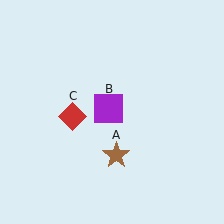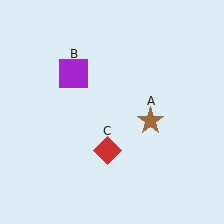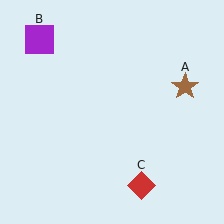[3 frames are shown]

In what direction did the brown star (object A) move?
The brown star (object A) moved up and to the right.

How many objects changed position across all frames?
3 objects changed position: brown star (object A), purple square (object B), red diamond (object C).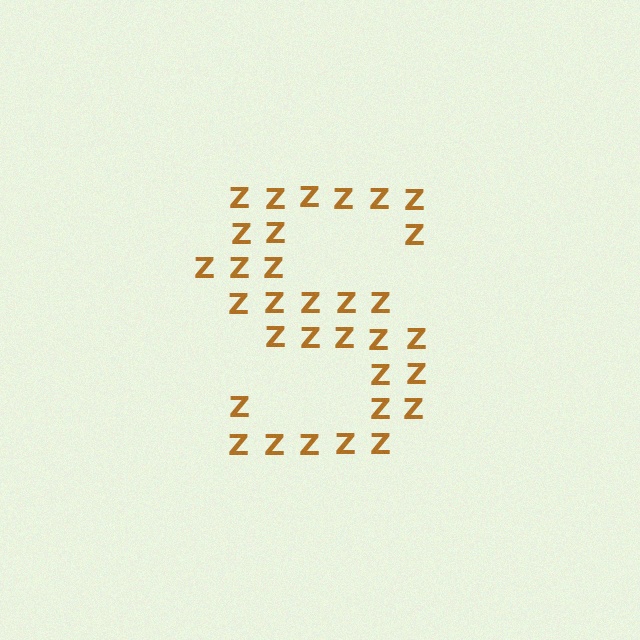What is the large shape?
The large shape is the letter S.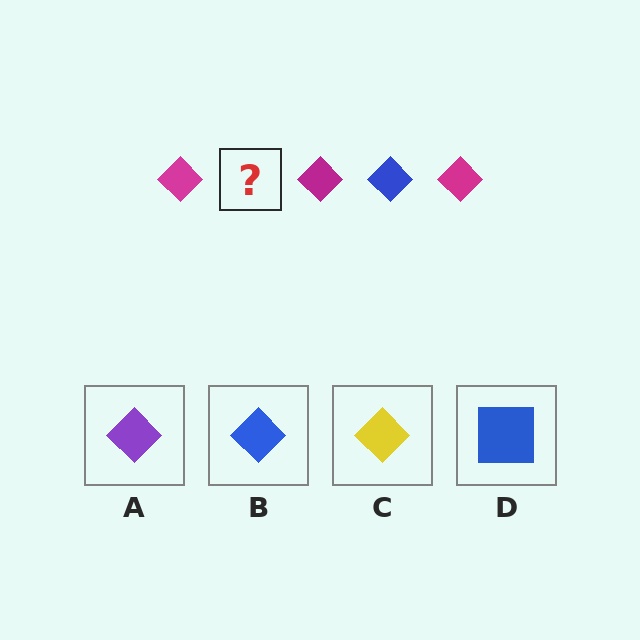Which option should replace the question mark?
Option B.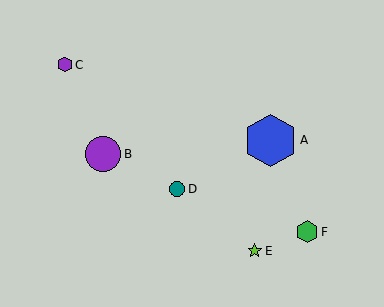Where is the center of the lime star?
The center of the lime star is at (255, 251).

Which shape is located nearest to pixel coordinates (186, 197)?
The teal circle (labeled D) at (177, 189) is nearest to that location.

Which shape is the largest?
The blue hexagon (labeled A) is the largest.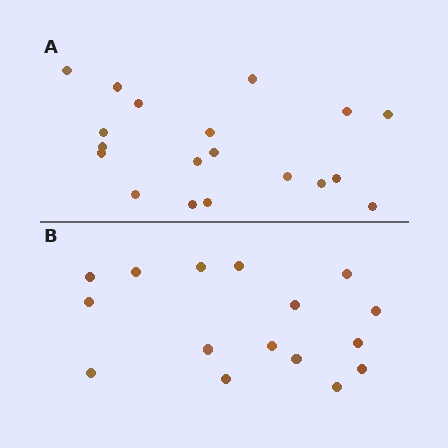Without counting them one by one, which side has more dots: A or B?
Region A (the top region) has more dots.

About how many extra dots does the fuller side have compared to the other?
Region A has just a few more — roughly 2 or 3 more dots than region B.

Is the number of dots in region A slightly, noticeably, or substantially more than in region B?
Region A has only slightly more — the two regions are fairly close. The ratio is roughly 1.2 to 1.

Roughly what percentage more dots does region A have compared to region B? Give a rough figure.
About 20% more.